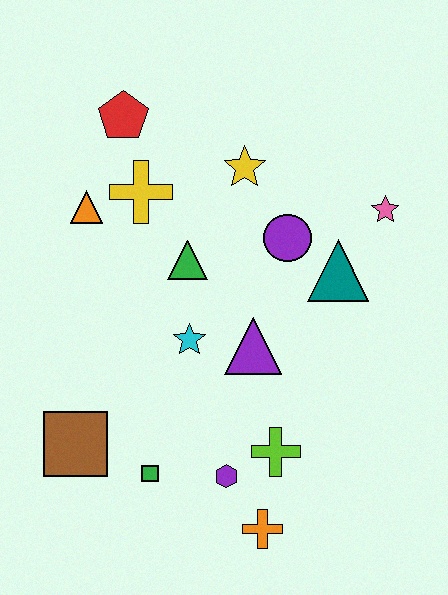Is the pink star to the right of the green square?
Yes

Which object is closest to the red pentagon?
The yellow cross is closest to the red pentagon.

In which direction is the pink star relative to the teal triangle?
The pink star is above the teal triangle.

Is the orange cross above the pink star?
No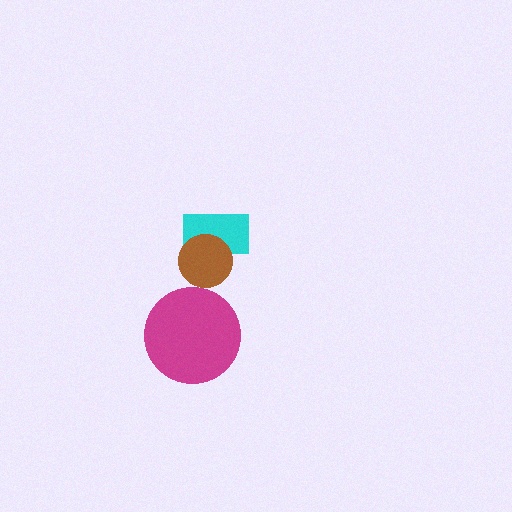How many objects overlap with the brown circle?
1 object overlaps with the brown circle.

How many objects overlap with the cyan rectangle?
1 object overlaps with the cyan rectangle.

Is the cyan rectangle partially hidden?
Yes, it is partially covered by another shape.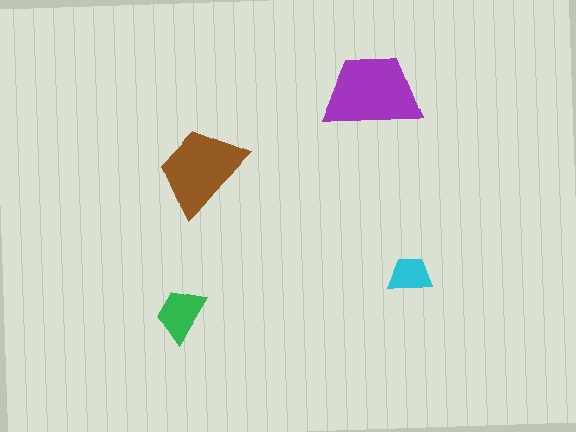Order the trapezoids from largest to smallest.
the purple one, the brown one, the green one, the cyan one.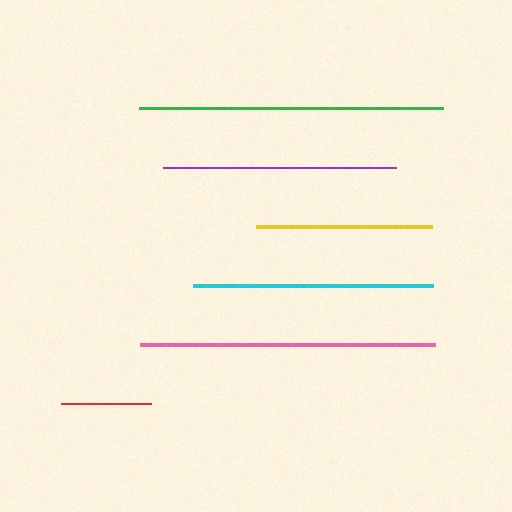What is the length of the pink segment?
The pink segment is approximately 295 pixels long.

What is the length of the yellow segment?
The yellow segment is approximately 176 pixels long.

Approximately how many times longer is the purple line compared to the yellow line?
The purple line is approximately 1.3 times the length of the yellow line.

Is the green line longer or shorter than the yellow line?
The green line is longer than the yellow line.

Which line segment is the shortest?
The red line is the shortest at approximately 90 pixels.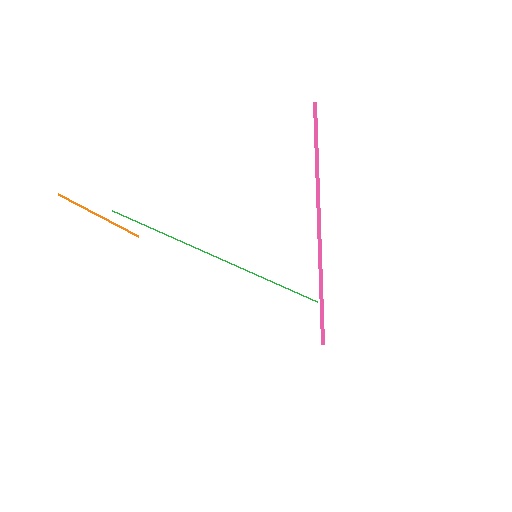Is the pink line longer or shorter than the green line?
The pink line is longer than the green line.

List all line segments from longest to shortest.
From longest to shortest: pink, green, orange.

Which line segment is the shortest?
The orange line is the shortest at approximately 91 pixels.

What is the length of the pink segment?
The pink segment is approximately 242 pixels long.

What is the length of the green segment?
The green segment is approximately 224 pixels long.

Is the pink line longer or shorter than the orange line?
The pink line is longer than the orange line.